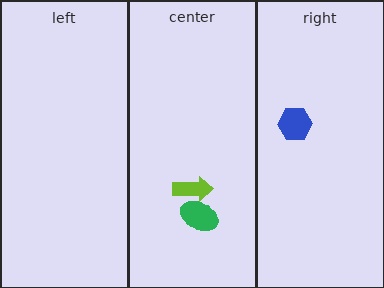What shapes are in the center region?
The green ellipse, the lime arrow.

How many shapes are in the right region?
1.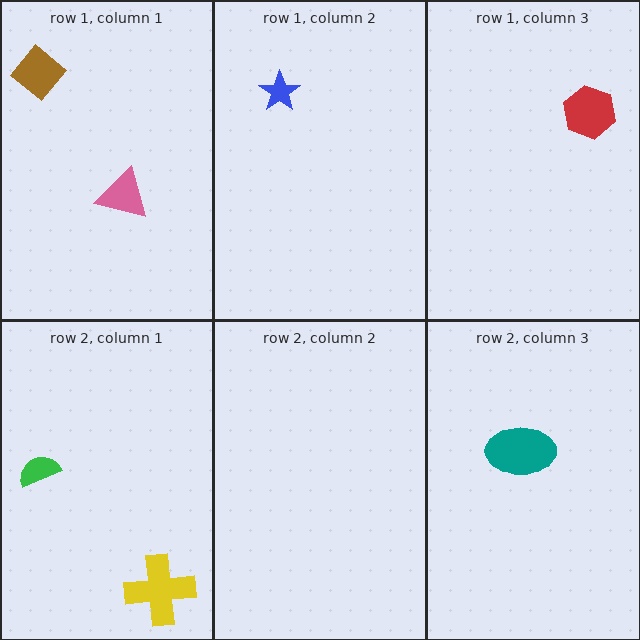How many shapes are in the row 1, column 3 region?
1.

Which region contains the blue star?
The row 1, column 2 region.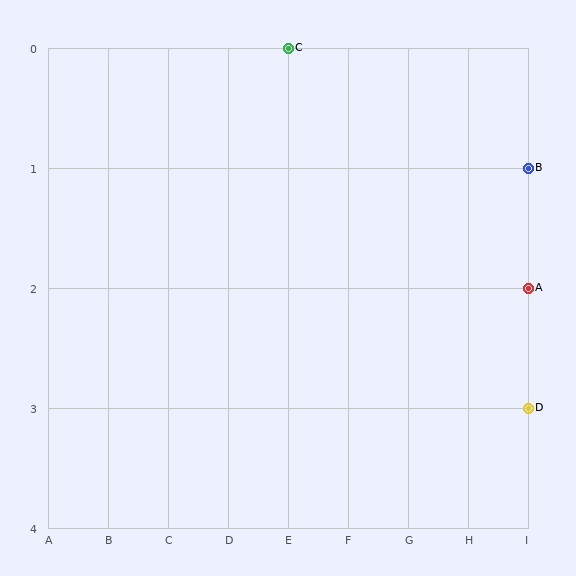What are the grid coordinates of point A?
Point A is at grid coordinates (I, 2).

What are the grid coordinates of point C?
Point C is at grid coordinates (E, 0).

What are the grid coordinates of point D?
Point D is at grid coordinates (I, 3).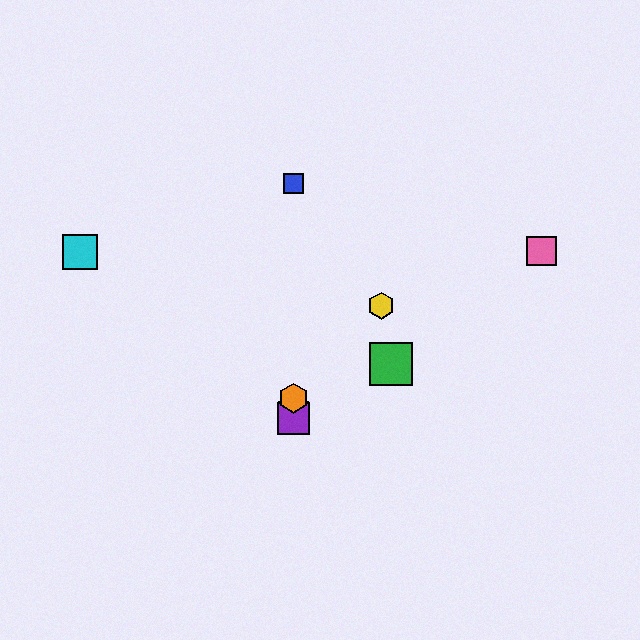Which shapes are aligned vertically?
The red hexagon, the blue square, the purple square, the orange hexagon are aligned vertically.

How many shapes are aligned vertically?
4 shapes (the red hexagon, the blue square, the purple square, the orange hexagon) are aligned vertically.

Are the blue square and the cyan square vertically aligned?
No, the blue square is at x≈293 and the cyan square is at x≈80.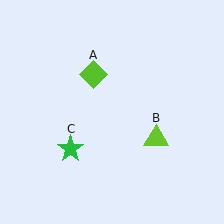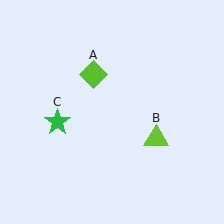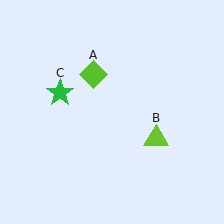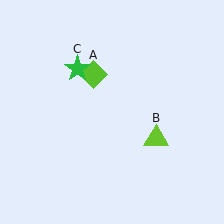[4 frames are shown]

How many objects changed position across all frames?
1 object changed position: green star (object C).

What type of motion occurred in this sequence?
The green star (object C) rotated clockwise around the center of the scene.